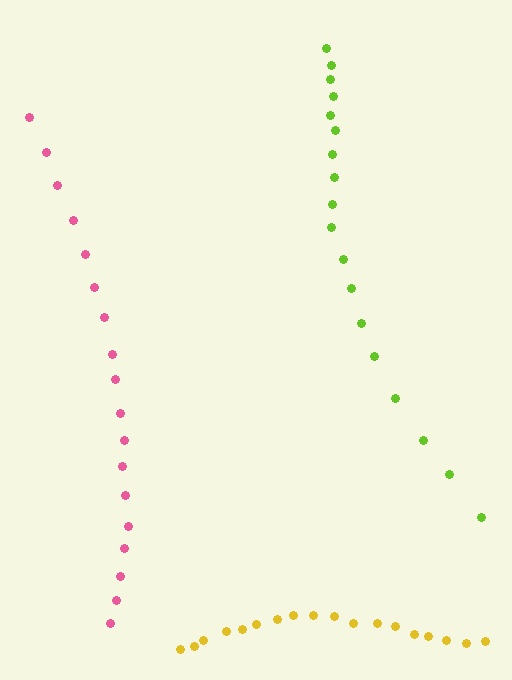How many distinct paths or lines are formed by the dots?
There are 3 distinct paths.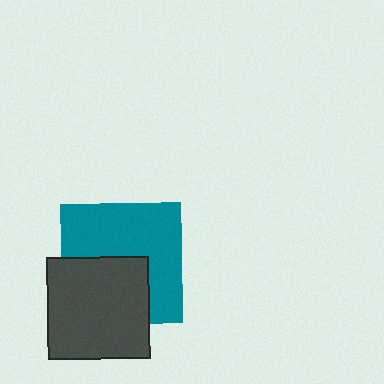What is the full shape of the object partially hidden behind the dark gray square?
The partially hidden object is a teal square.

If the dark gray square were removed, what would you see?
You would see the complete teal square.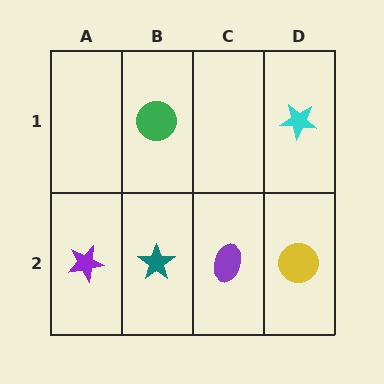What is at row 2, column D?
A yellow circle.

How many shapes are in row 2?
4 shapes.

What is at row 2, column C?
A purple ellipse.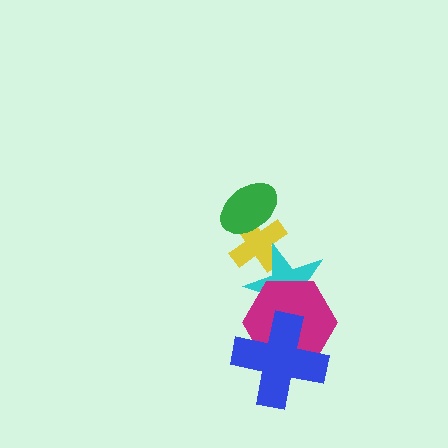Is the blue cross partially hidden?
No, no other shape covers it.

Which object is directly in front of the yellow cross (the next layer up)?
The cyan star is directly in front of the yellow cross.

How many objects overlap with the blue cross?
2 objects overlap with the blue cross.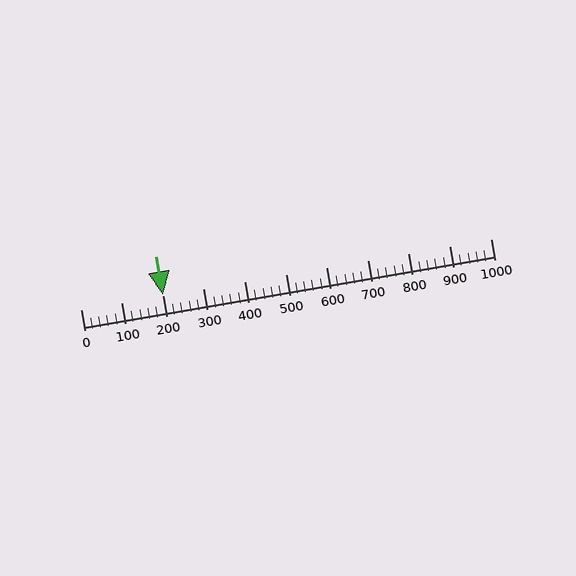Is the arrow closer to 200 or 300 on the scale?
The arrow is closer to 200.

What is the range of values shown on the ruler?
The ruler shows values from 0 to 1000.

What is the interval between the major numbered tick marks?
The major tick marks are spaced 100 units apart.